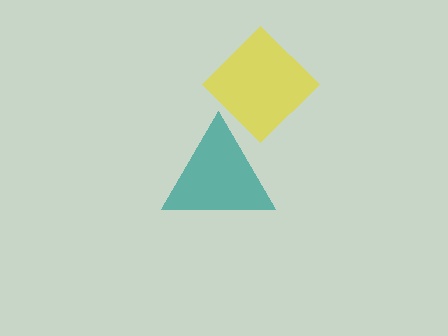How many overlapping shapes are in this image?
There are 2 overlapping shapes in the image.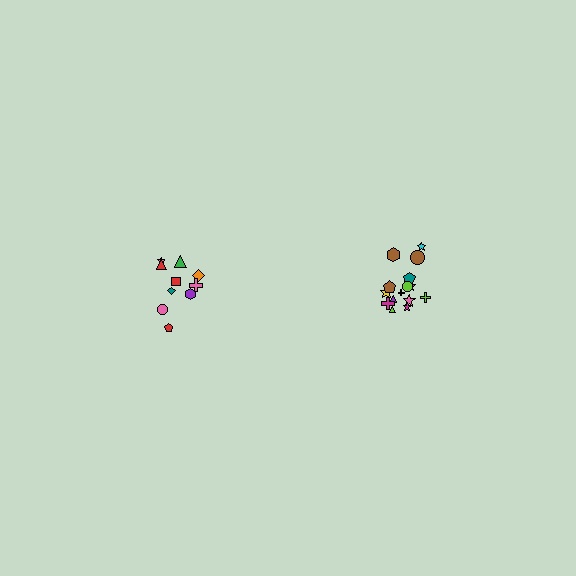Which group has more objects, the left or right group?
The right group.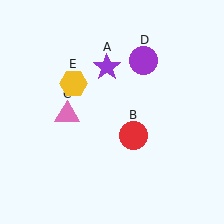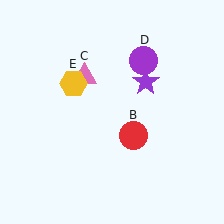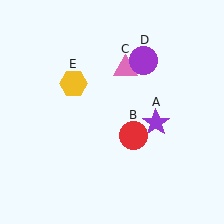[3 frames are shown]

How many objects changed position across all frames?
2 objects changed position: purple star (object A), pink triangle (object C).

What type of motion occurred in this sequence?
The purple star (object A), pink triangle (object C) rotated clockwise around the center of the scene.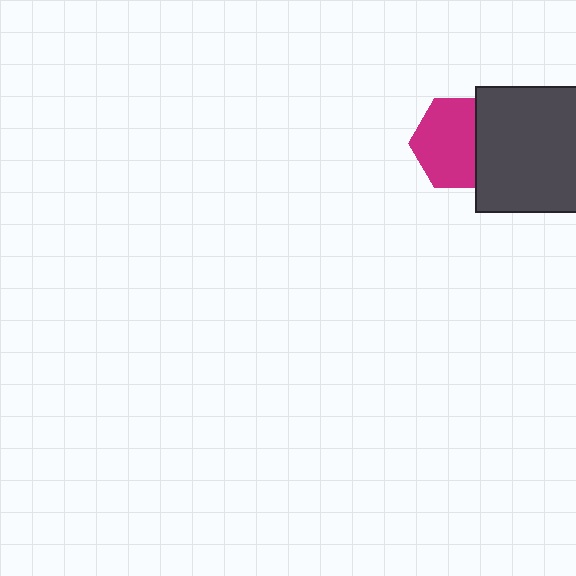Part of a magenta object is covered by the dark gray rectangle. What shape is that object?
It is a hexagon.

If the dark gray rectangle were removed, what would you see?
You would see the complete magenta hexagon.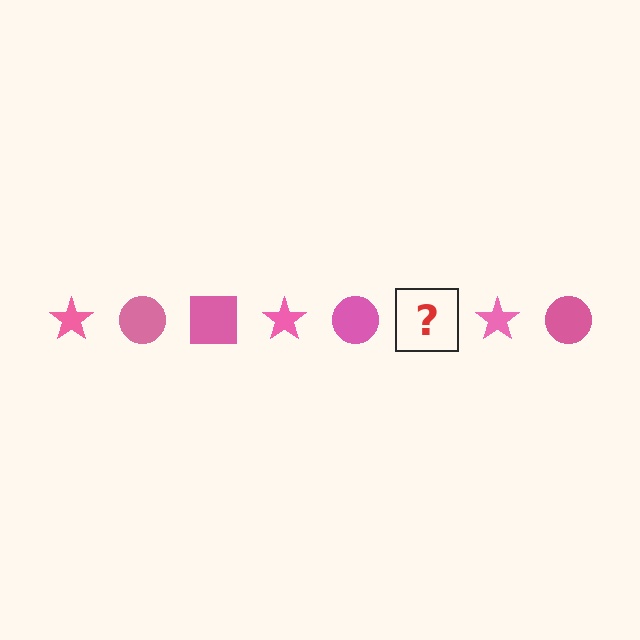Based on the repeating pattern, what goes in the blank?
The blank should be a pink square.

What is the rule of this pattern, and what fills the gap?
The rule is that the pattern cycles through star, circle, square shapes in pink. The gap should be filled with a pink square.